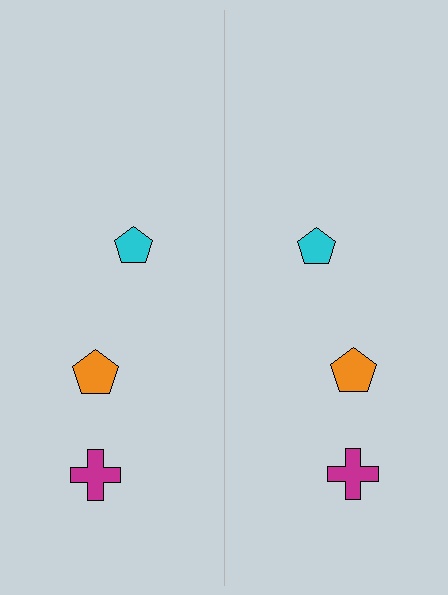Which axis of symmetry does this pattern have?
The pattern has a vertical axis of symmetry running through the center of the image.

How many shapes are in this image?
There are 6 shapes in this image.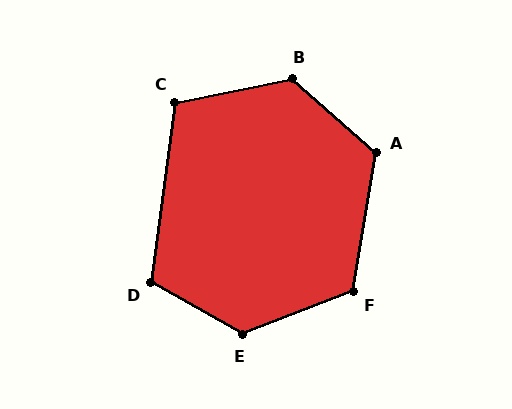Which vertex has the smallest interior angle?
C, at approximately 109 degrees.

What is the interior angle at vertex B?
Approximately 127 degrees (obtuse).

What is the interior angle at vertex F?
Approximately 120 degrees (obtuse).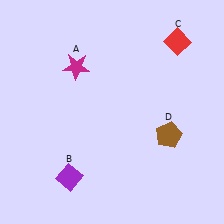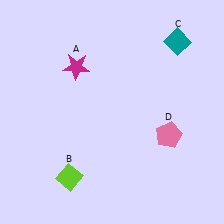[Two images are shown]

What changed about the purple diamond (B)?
In Image 1, B is purple. In Image 2, it changed to lime.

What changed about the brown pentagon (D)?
In Image 1, D is brown. In Image 2, it changed to pink.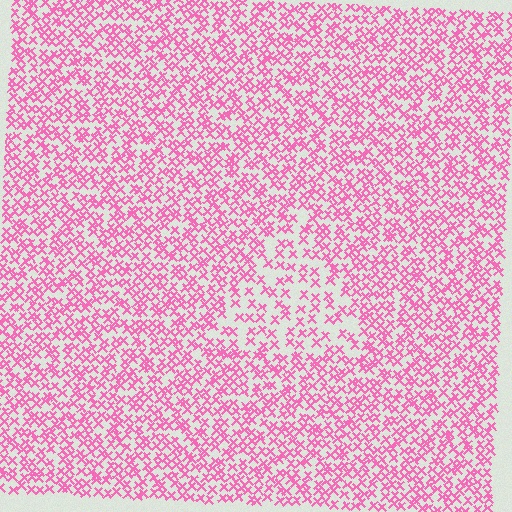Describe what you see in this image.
The image contains small pink elements arranged at two different densities. A triangle-shaped region is visible where the elements are less densely packed than the surrounding area.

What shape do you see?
I see a triangle.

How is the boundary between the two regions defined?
The boundary is defined by a change in element density (approximately 1.9x ratio). All elements are the same color, size, and shape.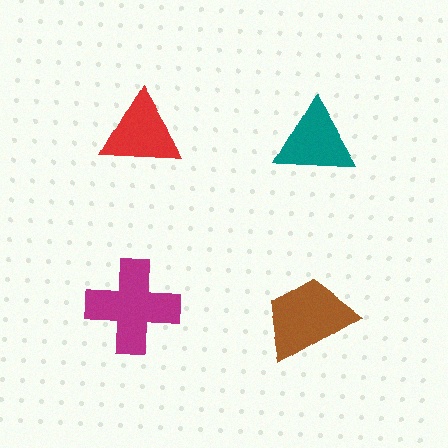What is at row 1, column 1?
A red triangle.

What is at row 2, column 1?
A magenta cross.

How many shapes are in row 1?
2 shapes.